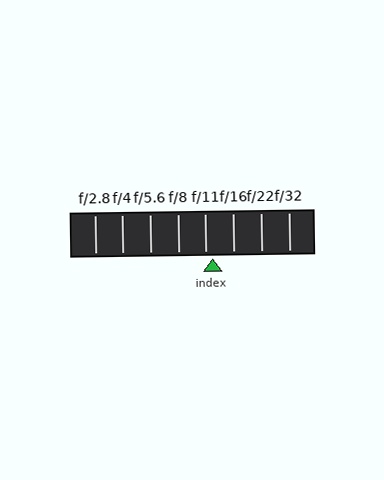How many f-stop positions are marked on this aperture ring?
There are 8 f-stop positions marked.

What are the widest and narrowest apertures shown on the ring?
The widest aperture shown is f/2.8 and the narrowest is f/32.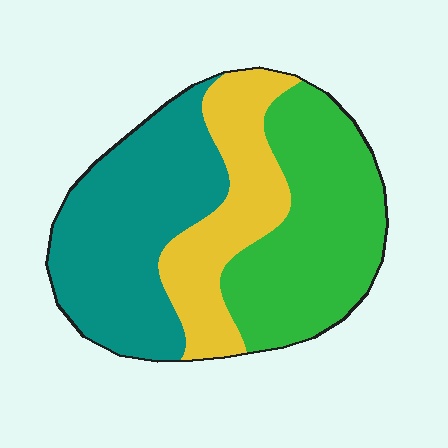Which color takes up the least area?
Yellow, at roughly 25%.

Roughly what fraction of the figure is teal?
Teal takes up between a third and a half of the figure.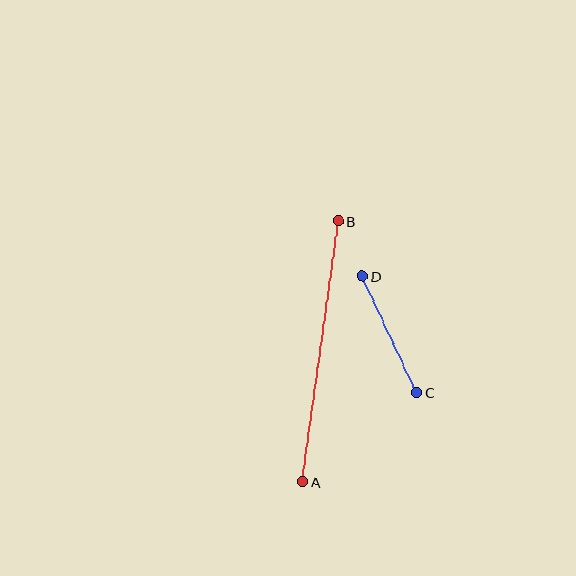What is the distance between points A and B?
The distance is approximately 263 pixels.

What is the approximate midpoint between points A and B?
The midpoint is at approximately (321, 351) pixels.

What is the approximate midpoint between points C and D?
The midpoint is at approximately (390, 334) pixels.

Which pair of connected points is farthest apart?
Points A and B are farthest apart.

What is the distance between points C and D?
The distance is approximately 129 pixels.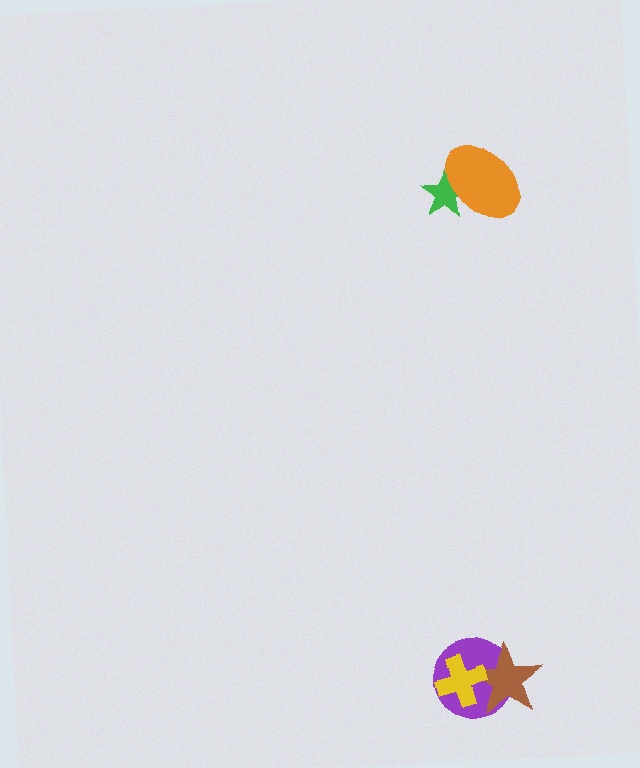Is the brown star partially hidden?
Yes, it is partially covered by another shape.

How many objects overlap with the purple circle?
2 objects overlap with the purple circle.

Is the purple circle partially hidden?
Yes, it is partially covered by another shape.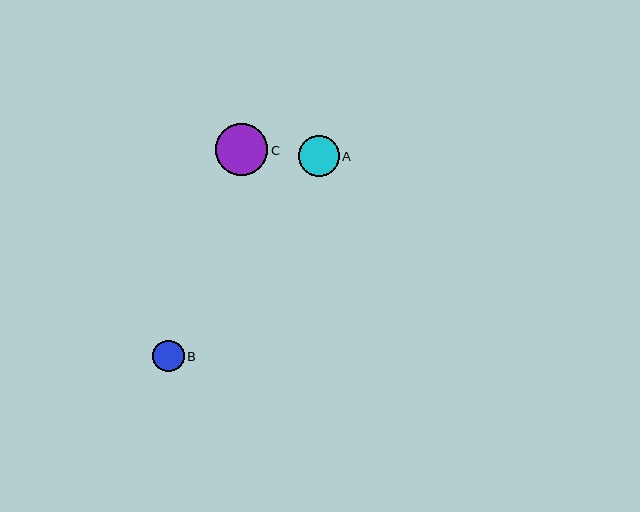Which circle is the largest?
Circle C is the largest with a size of approximately 52 pixels.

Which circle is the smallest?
Circle B is the smallest with a size of approximately 31 pixels.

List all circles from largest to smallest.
From largest to smallest: C, A, B.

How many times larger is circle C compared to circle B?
Circle C is approximately 1.7 times the size of circle B.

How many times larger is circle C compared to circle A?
Circle C is approximately 1.3 times the size of circle A.